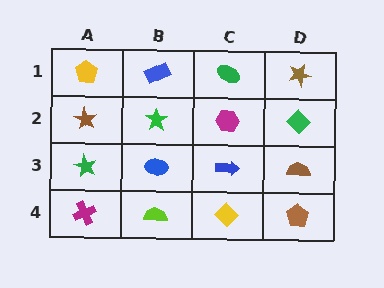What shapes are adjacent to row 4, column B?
A blue ellipse (row 3, column B), a magenta cross (row 4, column A), a yellow diamond (row 4, column C).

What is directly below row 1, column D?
A green diamond.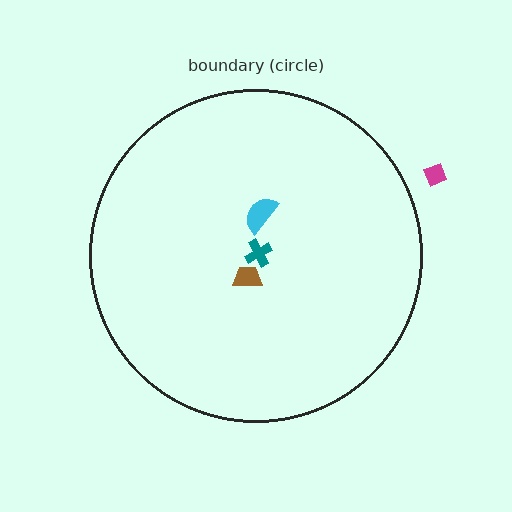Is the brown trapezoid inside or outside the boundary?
Inside.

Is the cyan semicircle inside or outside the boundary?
Inside.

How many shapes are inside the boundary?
3 inside, 1 outside.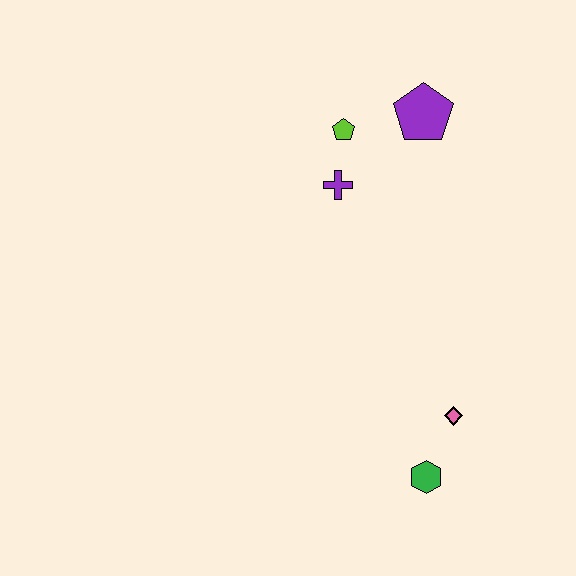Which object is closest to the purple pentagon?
The lime pentagon is closest to the purple pentagon.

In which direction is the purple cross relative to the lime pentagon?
The purple cross is below the lime pentagon.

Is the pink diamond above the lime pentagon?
No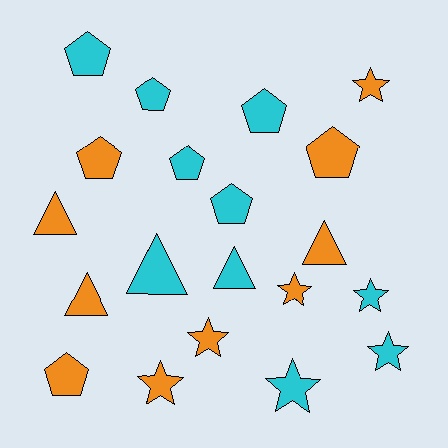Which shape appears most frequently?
Pentagon, with 8 objects.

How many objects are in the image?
There are 20 objects.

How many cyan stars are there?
There are 3 cyan stars.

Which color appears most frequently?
Cyan, with 10 objects.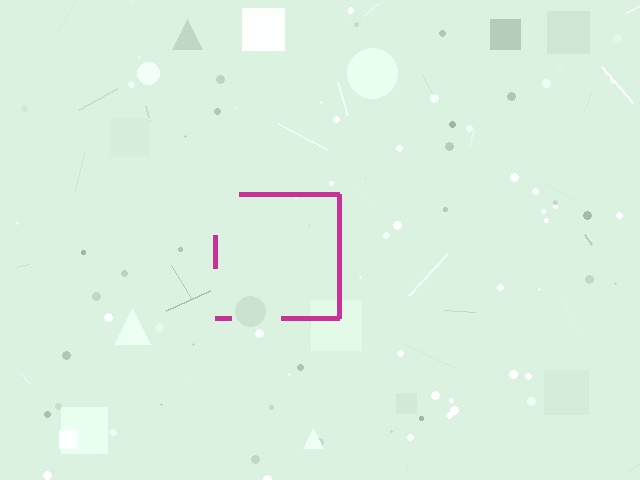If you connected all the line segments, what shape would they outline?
They would outline a square.